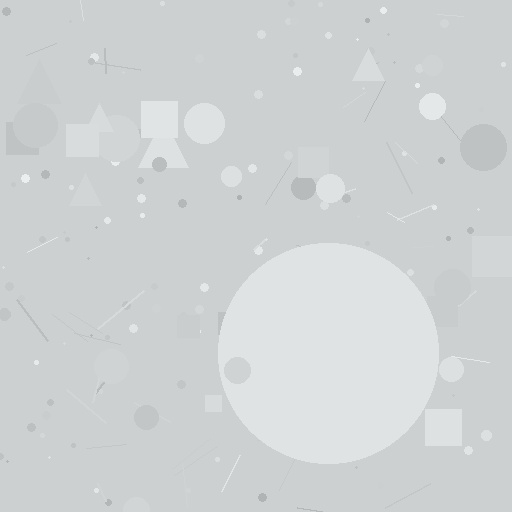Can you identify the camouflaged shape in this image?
The camouflaged shape is a circle.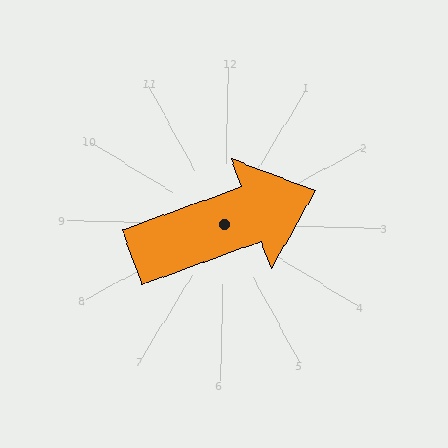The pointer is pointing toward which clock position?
Roughly 2 o'clock.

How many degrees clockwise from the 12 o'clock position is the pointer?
Approximately 69 degrees.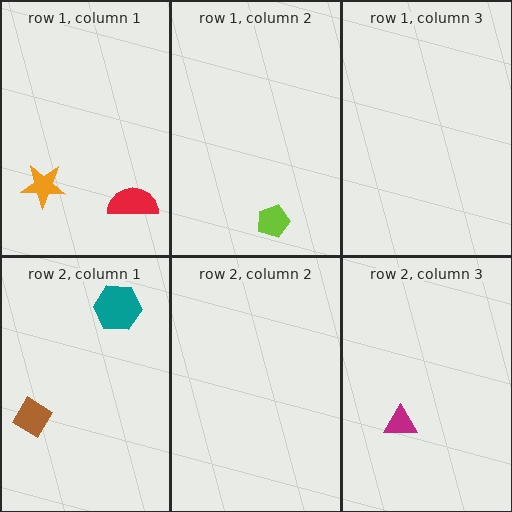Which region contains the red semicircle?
The row 1, column 1 region.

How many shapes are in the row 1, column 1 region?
2.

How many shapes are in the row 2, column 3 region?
1.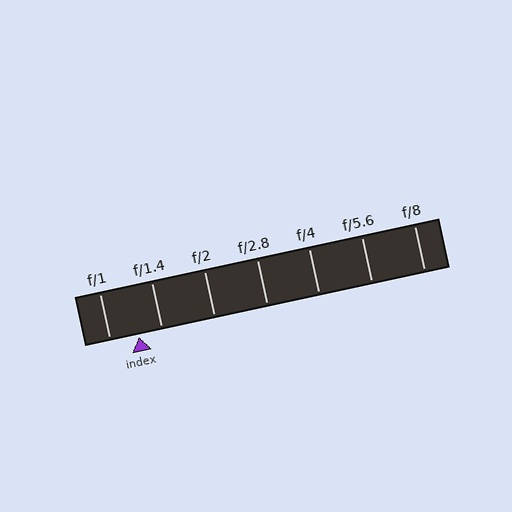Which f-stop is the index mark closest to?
The index mark is closest to f/1.4.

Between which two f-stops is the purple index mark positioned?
The index mark is between f/1 and f/1.4.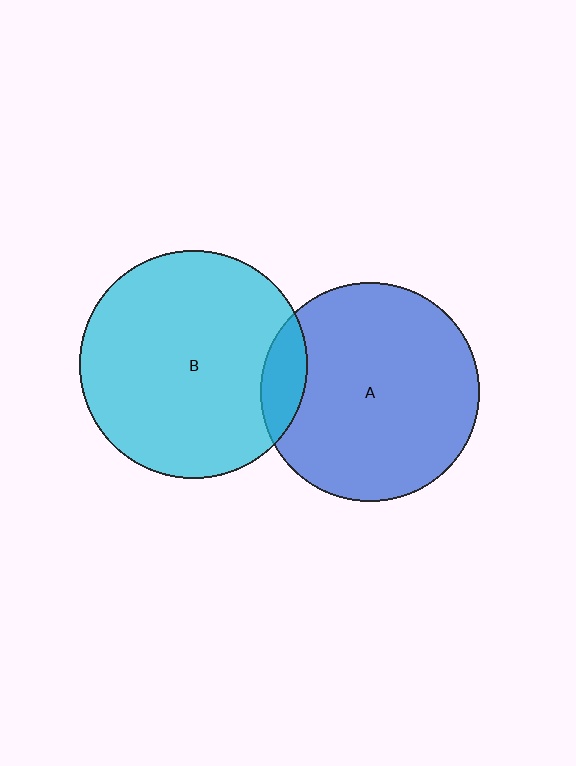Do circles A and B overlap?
Yes.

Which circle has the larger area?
Circle B (cyan).